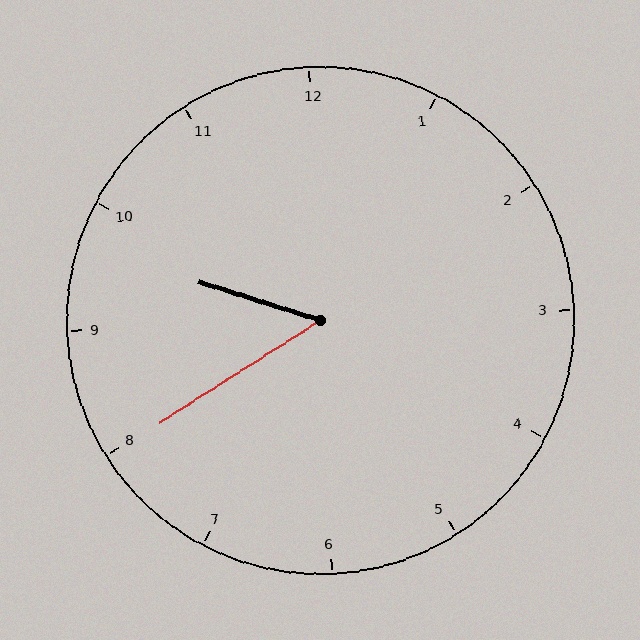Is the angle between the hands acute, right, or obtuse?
It is acute.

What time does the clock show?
9:40.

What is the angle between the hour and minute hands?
Approximately 50 degrees.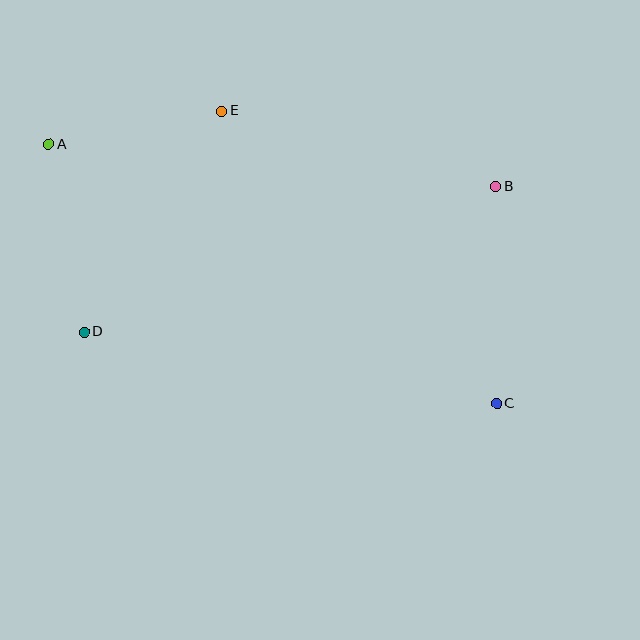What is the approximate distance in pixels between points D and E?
The distance between D and E is approximately 260 pixels.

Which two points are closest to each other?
Points A and E are closest to each other.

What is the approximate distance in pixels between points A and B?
The distance between A and B is approximately 449 pixels.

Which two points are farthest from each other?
Points A and C are farthest from each other.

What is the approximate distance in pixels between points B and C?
The distance between B and C is approximately 217 pixels.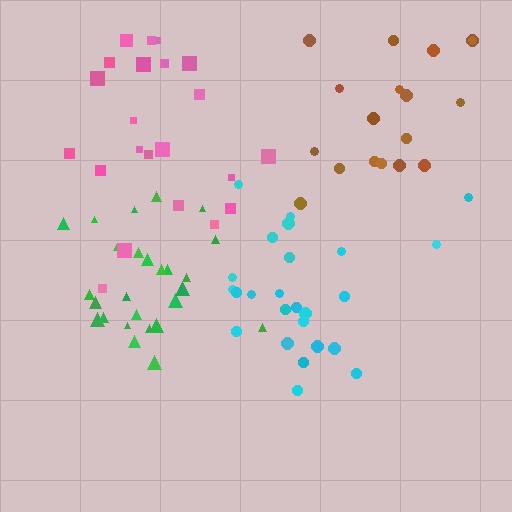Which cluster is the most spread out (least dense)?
Pink.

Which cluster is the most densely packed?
Green.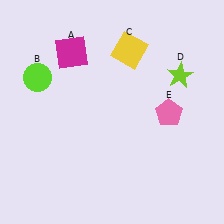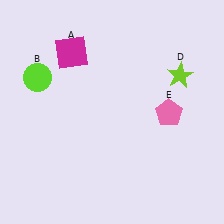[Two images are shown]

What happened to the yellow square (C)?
The yellow square (C) was removed in Image 2. It was in the top-right area of Image 1.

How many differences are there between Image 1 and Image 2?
There is 1 difference between the two images.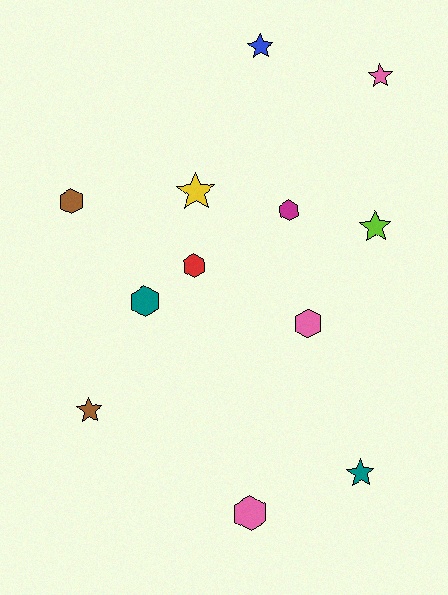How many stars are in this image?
There are 6 stars.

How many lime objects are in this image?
There is 1 lime object.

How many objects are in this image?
There are 12 objects.